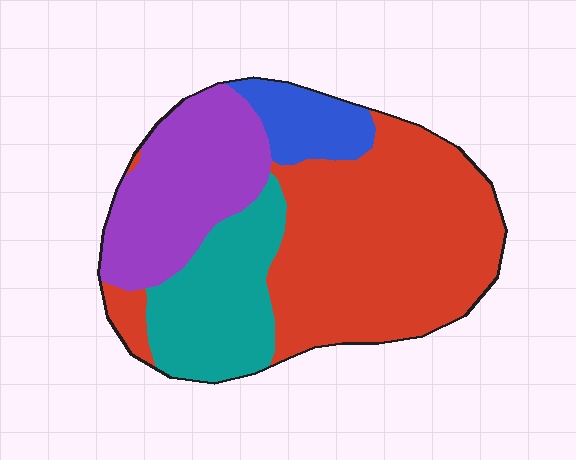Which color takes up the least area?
Blue, at roughly 10%.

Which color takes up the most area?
Red, at roughly 50%.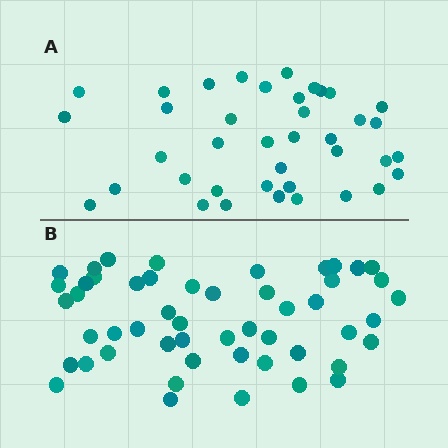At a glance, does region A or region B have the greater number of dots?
Region B (the bottom region) has more dots.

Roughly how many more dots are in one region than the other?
Region B has roughly 12 or so more dots than region A.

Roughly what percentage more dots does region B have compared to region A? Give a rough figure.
About 30% more.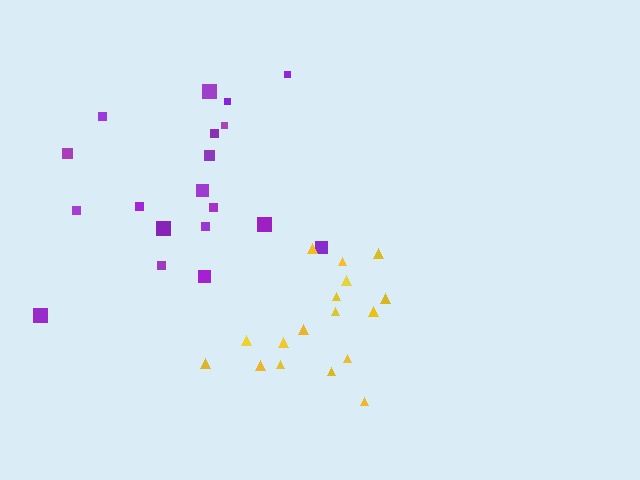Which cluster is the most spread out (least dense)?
Purple.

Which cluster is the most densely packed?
Yellow.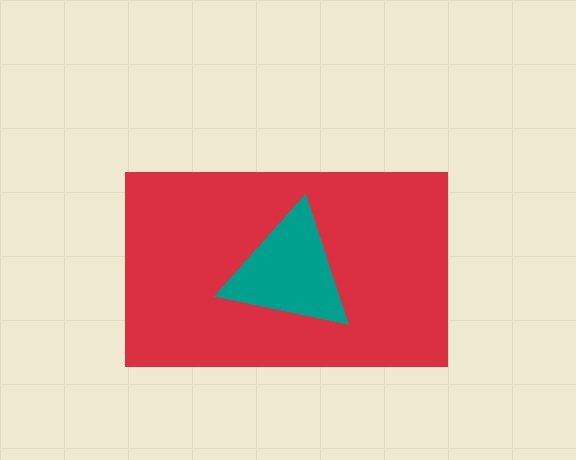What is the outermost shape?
The red rectangle.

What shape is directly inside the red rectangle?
The teal triangle.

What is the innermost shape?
The teal triangle.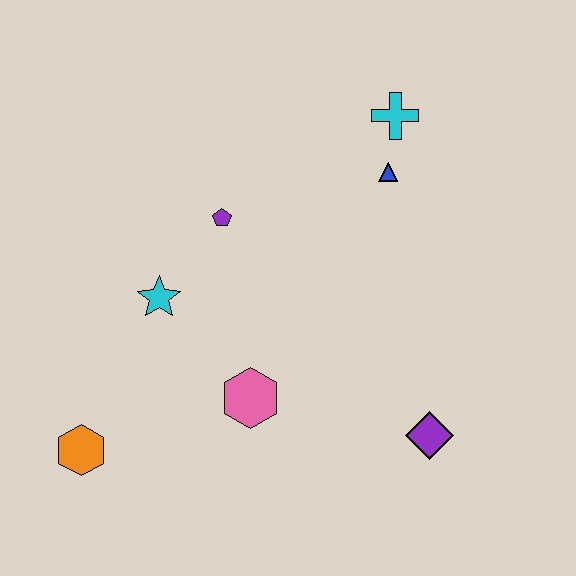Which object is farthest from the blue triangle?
The orange hexagon is farthest from the blue triangle.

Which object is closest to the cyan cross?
The blue triangle is closest to the cyan cross.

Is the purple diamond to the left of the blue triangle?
No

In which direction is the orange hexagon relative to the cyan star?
The orange hexagon is below the cyan star.